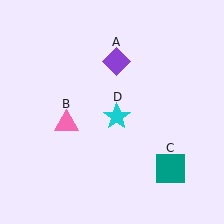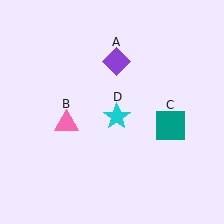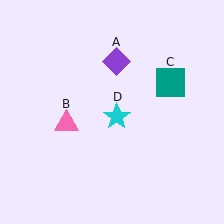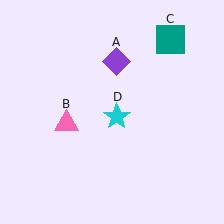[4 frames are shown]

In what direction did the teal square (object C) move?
The teal square (object C) moved up.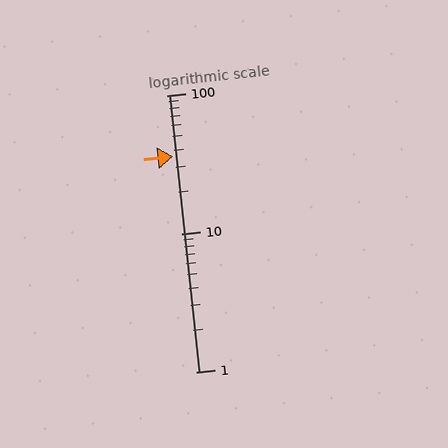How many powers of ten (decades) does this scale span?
The scale spans 2 decades, from 1 to 100.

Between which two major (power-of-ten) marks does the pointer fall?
The pointer is between 10 and 100.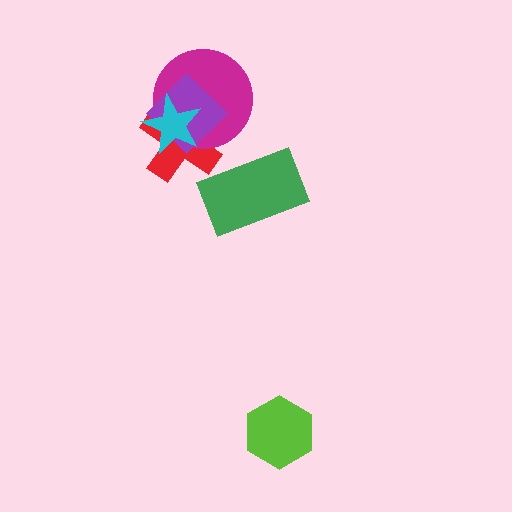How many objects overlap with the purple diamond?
3 objects overlap with the purple diamond.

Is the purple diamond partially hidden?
Yes, it is partially covered by another shape.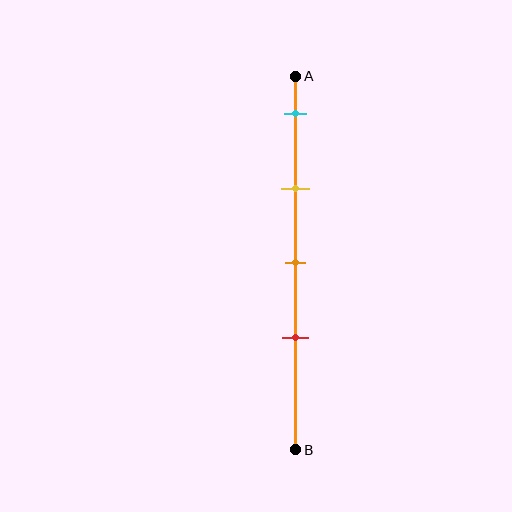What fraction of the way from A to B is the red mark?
The red mark is approximately 70% (0.7) of the way from A to B.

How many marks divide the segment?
There are 4 marks dividing the segment.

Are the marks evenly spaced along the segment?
Yes, the marks are approximately evenly spaced.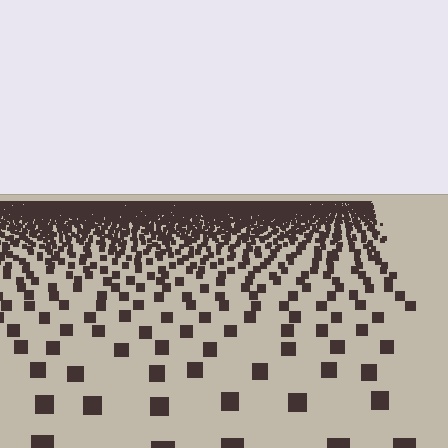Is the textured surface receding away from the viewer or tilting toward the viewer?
The surface is receding away from the viewer. Texture elements get smaller and denser toward the top.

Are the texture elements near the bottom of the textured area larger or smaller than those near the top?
Larger. Near the bottom, elements are closer to the viewer and appear at a bigger on-screen size.